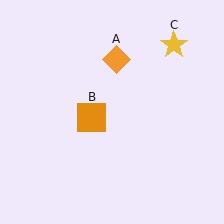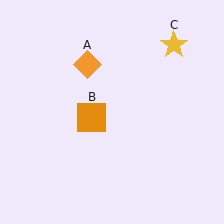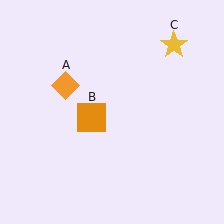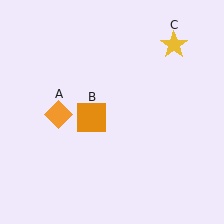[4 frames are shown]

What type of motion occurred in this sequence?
The orange diamond (object A) rotated counterclockwise around the center of the scene.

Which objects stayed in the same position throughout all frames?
Orange square (object B) and yellow star (object C) remained stationary.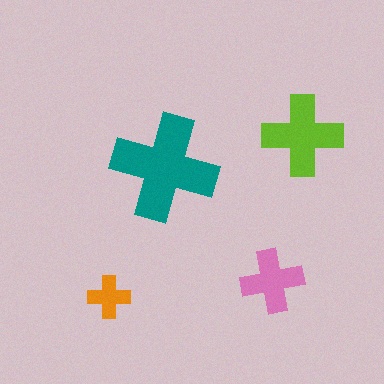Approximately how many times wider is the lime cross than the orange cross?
About 2 times wider.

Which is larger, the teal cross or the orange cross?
The teal one.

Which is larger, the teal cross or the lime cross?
The teal one.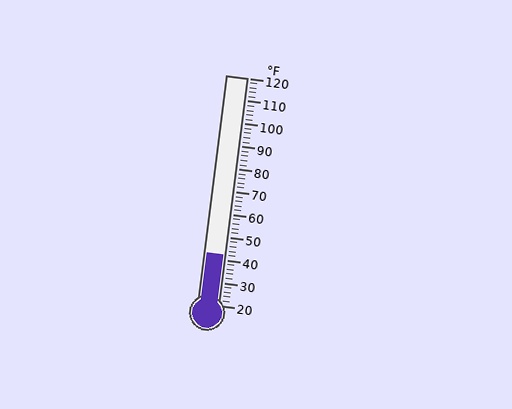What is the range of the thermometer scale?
The thermometer scale ranges from 20°F to 120°F.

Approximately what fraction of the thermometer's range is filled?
The thermometer is filled to approximately 20% of its range.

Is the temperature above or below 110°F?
The temperature is below 110°F.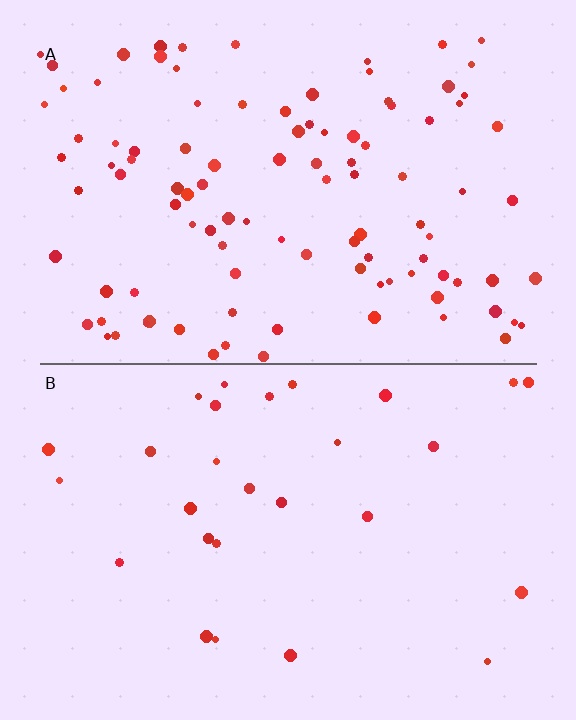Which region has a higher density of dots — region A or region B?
A (the top).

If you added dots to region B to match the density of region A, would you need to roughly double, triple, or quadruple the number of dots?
Approximately quadruple.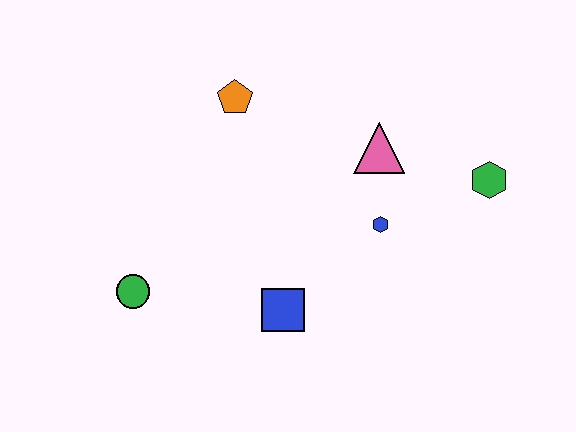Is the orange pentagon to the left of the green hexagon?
Yes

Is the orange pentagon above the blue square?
Yes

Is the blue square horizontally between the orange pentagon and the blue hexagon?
Yes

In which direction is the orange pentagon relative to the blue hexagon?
The orange pentagon is to the left of the blue hexagon.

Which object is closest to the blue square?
The blue hexagon is closest to the blue square.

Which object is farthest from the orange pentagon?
The green hexagon is farthest from the orange pentagon.